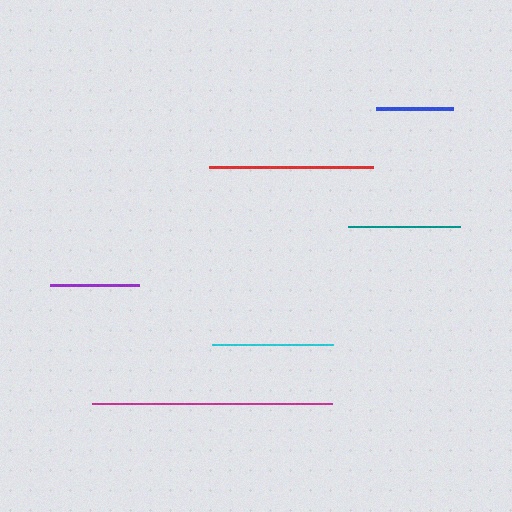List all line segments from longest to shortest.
From longest to shortest: magenta, red, cyan, teal, purple, blue.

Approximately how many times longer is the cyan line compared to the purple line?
The cyan line is approximately 1.4 times the length of the purple line.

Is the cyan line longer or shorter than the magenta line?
The magenta line is longer than the cyan line.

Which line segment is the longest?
The magenta line is the longest at approximately 240 pixels.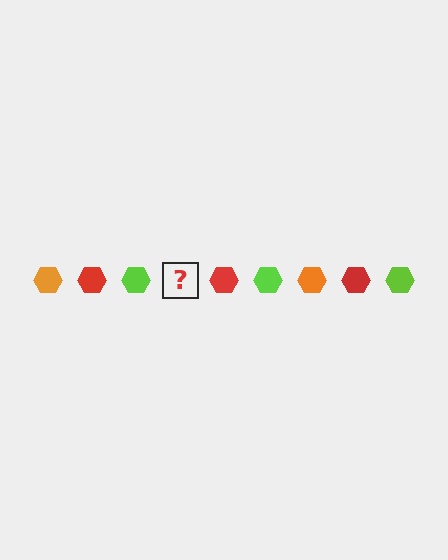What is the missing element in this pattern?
The missing element is an orange hexagon.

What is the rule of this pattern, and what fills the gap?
The rule is that the pattern cycles through orange, red, lime hexagons. The gap should be filled with an orange hexagon.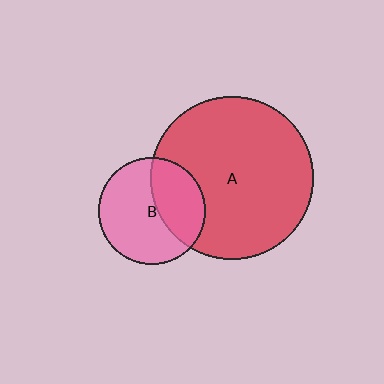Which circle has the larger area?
Circle A (red).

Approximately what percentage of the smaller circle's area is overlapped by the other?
Approximately 35%.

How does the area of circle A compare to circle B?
Approximately 2.3 times.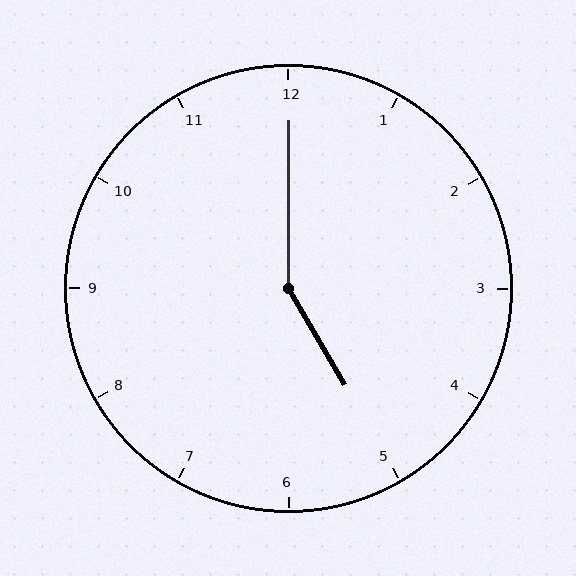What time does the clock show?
5:00.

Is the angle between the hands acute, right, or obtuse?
It is obtuse.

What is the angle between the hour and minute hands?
Approximately 150 degrees.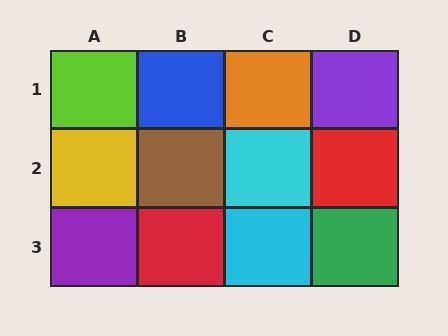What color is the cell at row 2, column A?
Yellow.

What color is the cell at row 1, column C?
Orange.